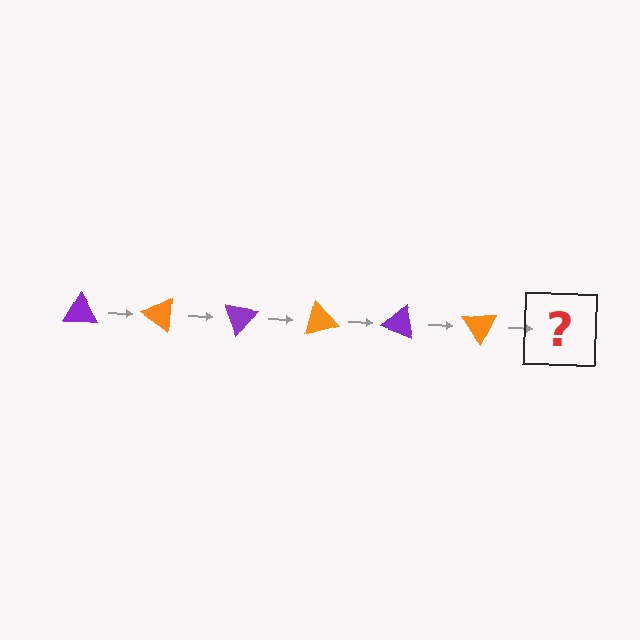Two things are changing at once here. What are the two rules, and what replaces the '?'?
The two rules are that it rotates 35 degrees each step and the color cycles through purple and orange. The '?' should be a purple triangle, rotated 210 degrees from the start.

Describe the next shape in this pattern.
It should be a purple triangle, rotated 210 degrees from the start.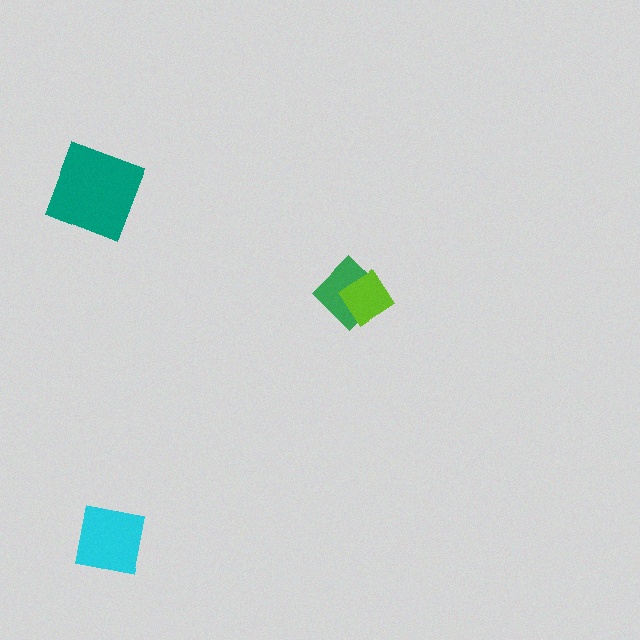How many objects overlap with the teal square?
0 objects overlap with the teal square.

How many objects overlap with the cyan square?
0 objects overlap with the cyan square.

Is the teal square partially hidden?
No, no other shape covers it.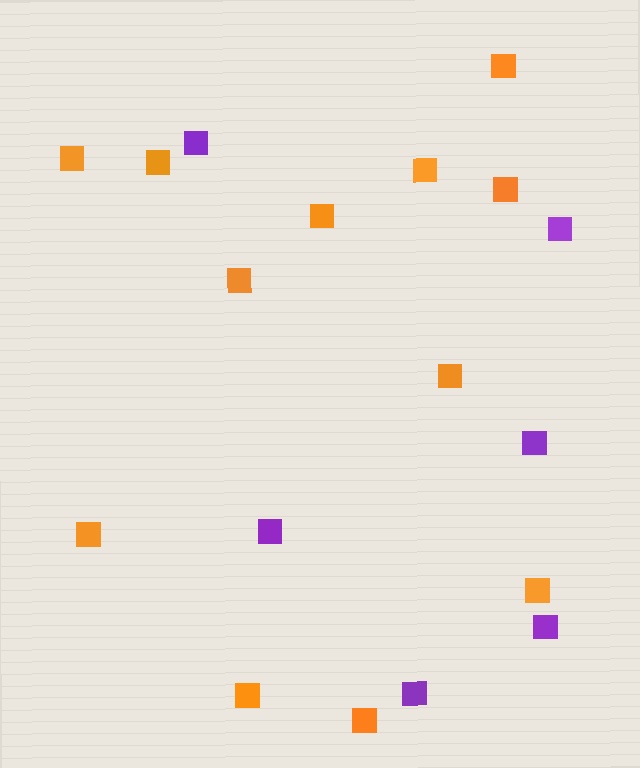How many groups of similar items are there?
There are 2 groups: one group of purple squares (6) and one group of orange squares (12).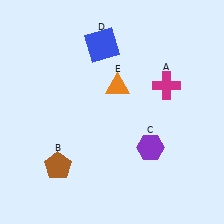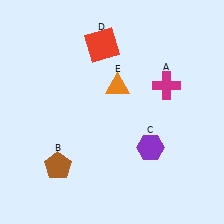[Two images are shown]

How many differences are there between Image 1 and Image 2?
There is 1 difference between the two images.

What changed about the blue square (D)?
In Image 1, D is blue. In Image 2, it changed to red.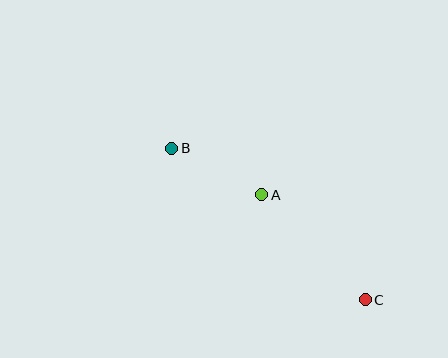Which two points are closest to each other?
Points A and B are closest to each other.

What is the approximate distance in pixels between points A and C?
The distance between A and C is approximately 147 pixels.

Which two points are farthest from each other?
Points B and C are farthest from each other.